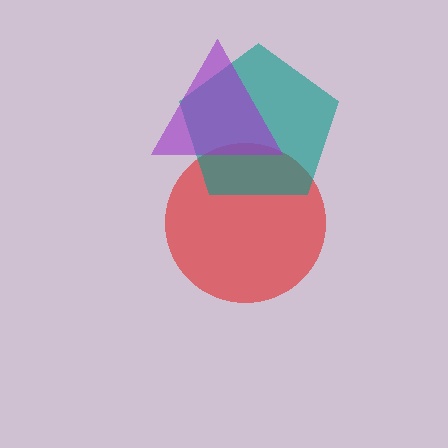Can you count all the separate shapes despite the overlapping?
Yes, there are 3 separate shapes.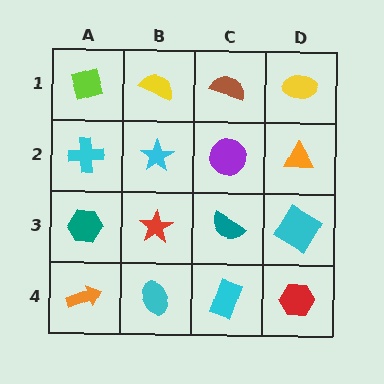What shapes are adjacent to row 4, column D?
A cyan diamond (row 3, column D), a cyan rectangle (row 4, column C).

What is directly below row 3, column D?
A red hexagon.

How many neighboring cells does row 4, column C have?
3.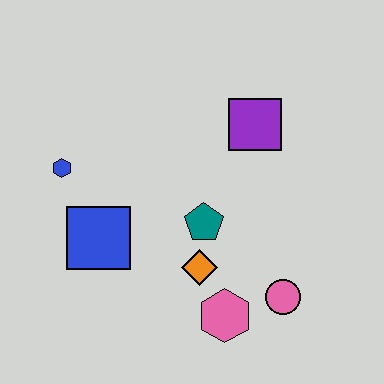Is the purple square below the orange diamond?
No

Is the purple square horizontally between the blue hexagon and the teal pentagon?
No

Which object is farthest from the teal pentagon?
The blue hexagon is farthest from the teal pentagon.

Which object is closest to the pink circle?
The pink hexagon is closest to the pink circle.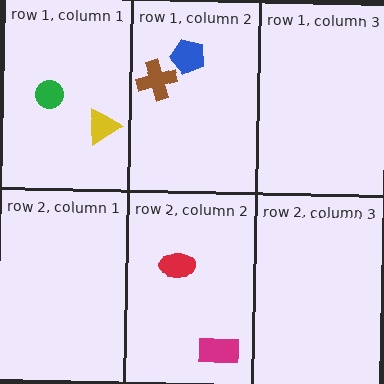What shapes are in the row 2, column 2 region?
The red ellipse, the magenta rectangle.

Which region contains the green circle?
The row 1, column 1 region.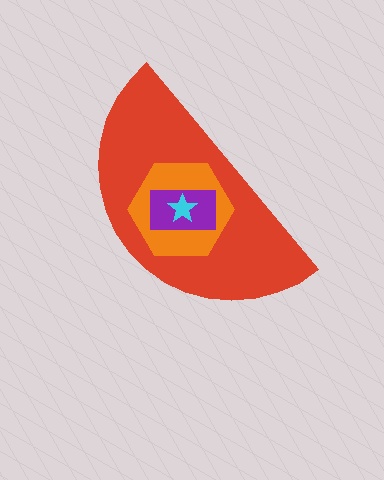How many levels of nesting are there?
4.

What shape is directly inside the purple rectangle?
The cyan star.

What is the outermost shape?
The red semicircle.